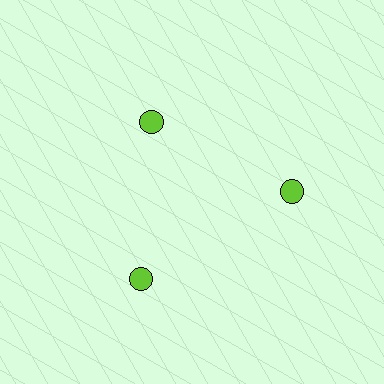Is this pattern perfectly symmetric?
No. The 3 lime circles are arranged in a ring, but one element near the 11 o'clock position is pulled inward toward the center, breaking the 3-fold rotational symmetry.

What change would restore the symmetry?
The symmetry would be restored by moving it outward, back onto the ring so that all 3 circles sit at equal angles and equal distance from the center.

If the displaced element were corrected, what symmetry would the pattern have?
It would have 3-fold rotational symmetry — the pattern would map onto itself every 120 degrees.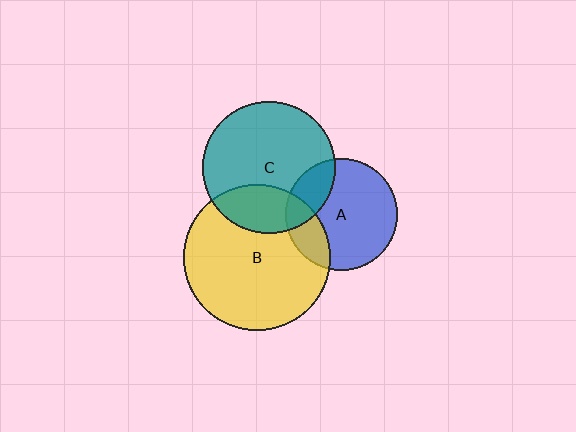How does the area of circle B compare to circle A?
Approximately 1.7 times.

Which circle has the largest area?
Circle B (yellow).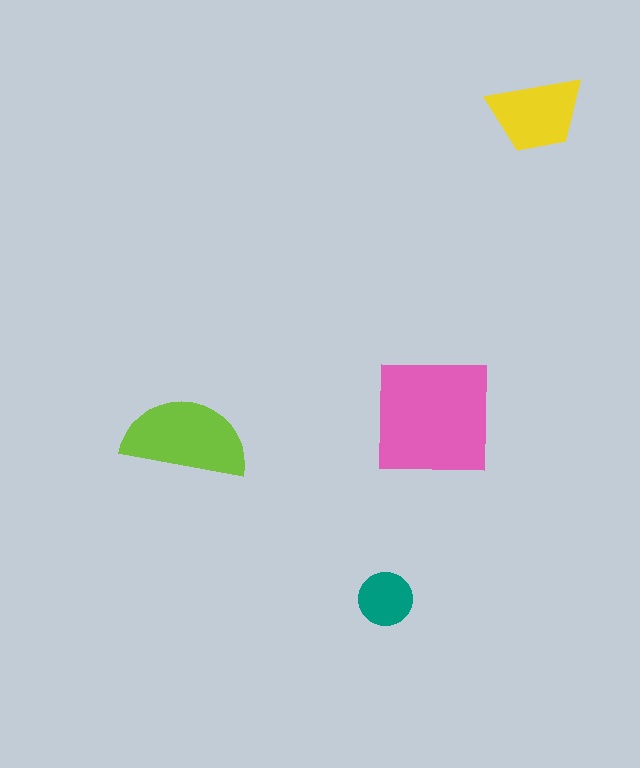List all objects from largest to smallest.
The pink square, the lime semicircle, the yellow trapezoid, the teal circle.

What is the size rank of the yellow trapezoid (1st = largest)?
3rd.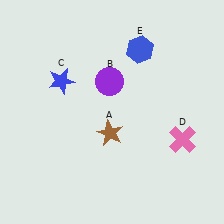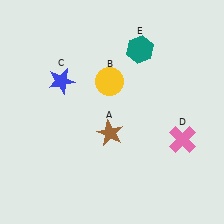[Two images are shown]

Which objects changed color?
B changed from purple to yellow. E changed from blue to teal.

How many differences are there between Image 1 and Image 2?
There are 2 differences between the two images.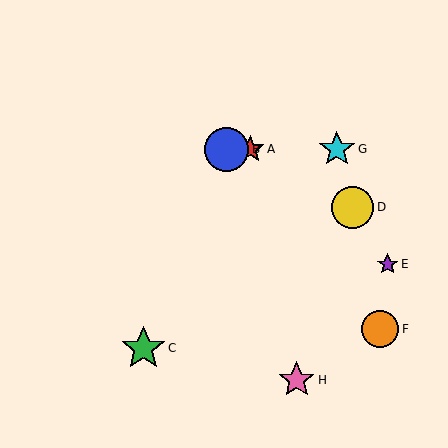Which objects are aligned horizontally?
Objects A, B, G are aligned horizontally.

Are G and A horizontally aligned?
Yes, both are at y≈149.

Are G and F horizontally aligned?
No, G is at y≈149 and F is at y≈329.